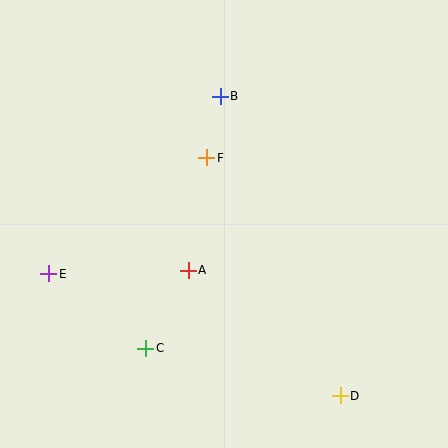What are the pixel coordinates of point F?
Point F is at (207, 158).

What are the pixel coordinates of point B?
Point B is at (220, 96).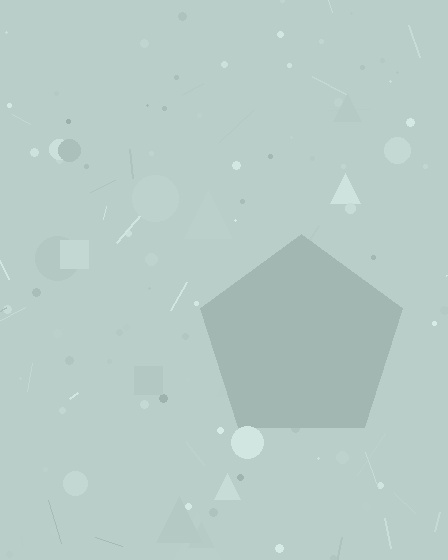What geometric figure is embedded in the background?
A pentagon is embedded in the background.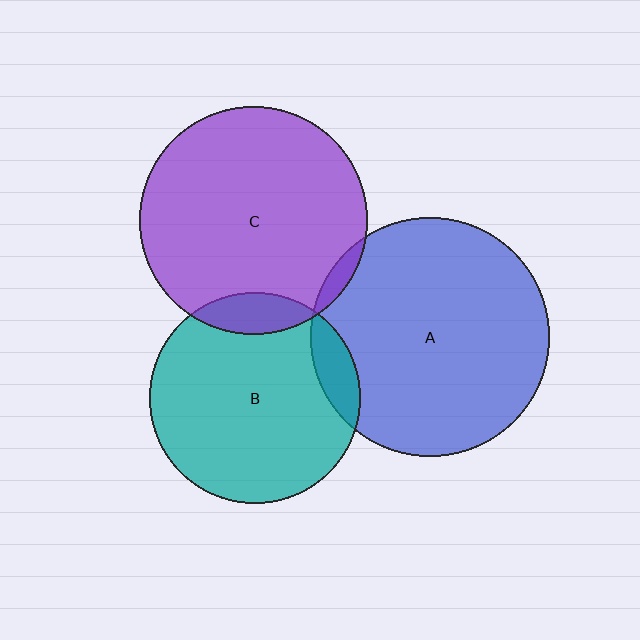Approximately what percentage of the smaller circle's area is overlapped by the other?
Approximately 10%.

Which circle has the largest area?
Circle A (blue).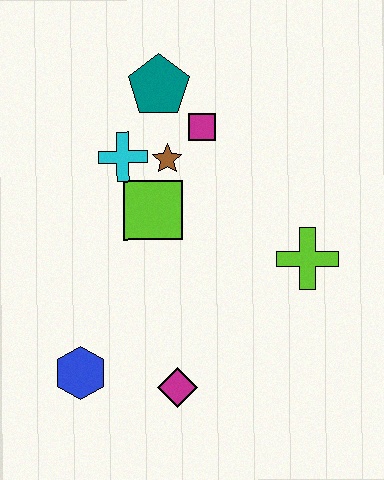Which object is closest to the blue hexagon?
The magenta diamond is closest to the blue hexagon.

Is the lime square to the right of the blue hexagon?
Yes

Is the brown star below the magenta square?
Yes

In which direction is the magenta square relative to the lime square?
The magenta square is above the lime square.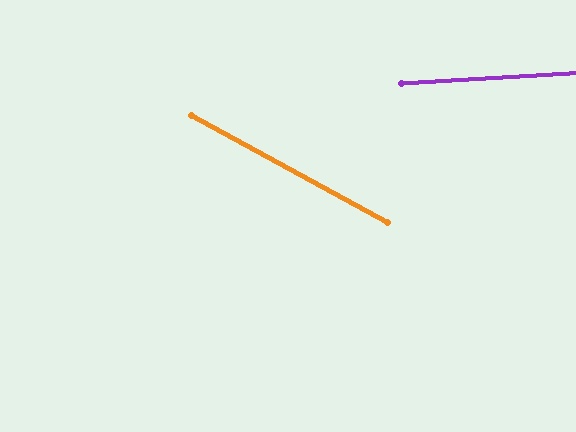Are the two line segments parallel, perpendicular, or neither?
Neither parallel nor perpendicular — they differ by about 32°.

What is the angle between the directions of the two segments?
Approximately 32 degrees.